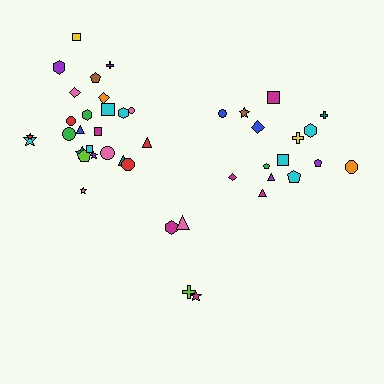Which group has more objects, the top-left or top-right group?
The top-left group.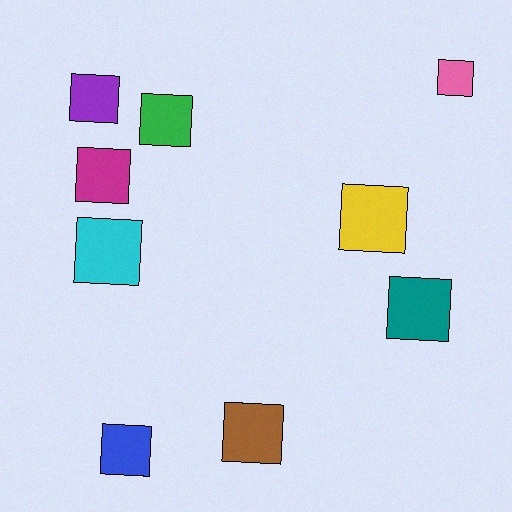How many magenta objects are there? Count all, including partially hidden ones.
There is 1 magenta object.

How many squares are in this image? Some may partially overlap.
There are 9 squares.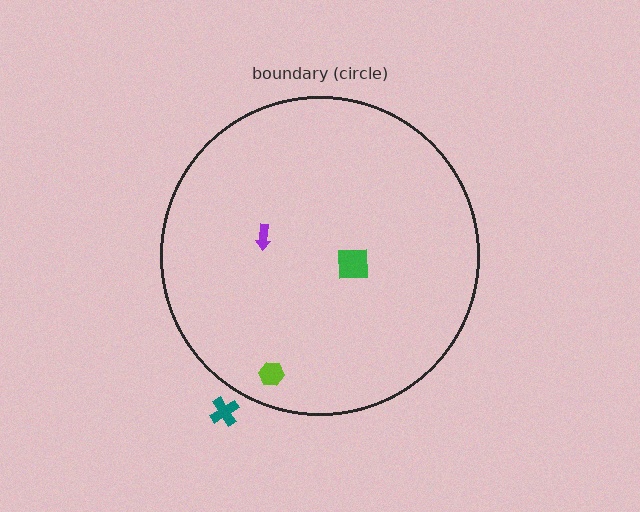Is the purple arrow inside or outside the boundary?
Inside.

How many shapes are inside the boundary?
3 inside, 1 outside.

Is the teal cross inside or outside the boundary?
Outside.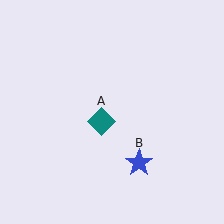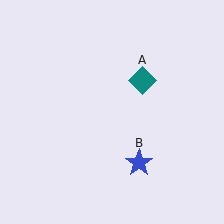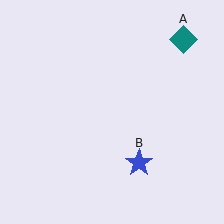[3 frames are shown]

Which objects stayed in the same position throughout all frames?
Blue star (object B) remained stationary.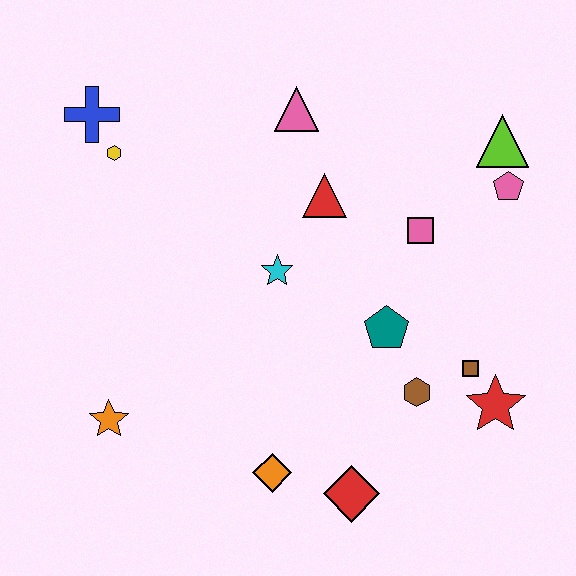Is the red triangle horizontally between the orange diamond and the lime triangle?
Yes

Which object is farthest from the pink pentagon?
The orange star is farthest from the pink pentagon.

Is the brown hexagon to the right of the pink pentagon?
No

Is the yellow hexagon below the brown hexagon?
No